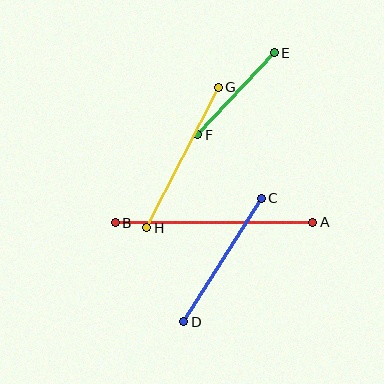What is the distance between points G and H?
The distance is approximately 158 pixels.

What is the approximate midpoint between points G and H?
The midpoint is at approximately (182, 157) pixels.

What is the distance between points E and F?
The distance is approximately 112 pixels.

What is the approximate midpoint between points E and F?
The midpoint is at approximately (236, 94) pixels.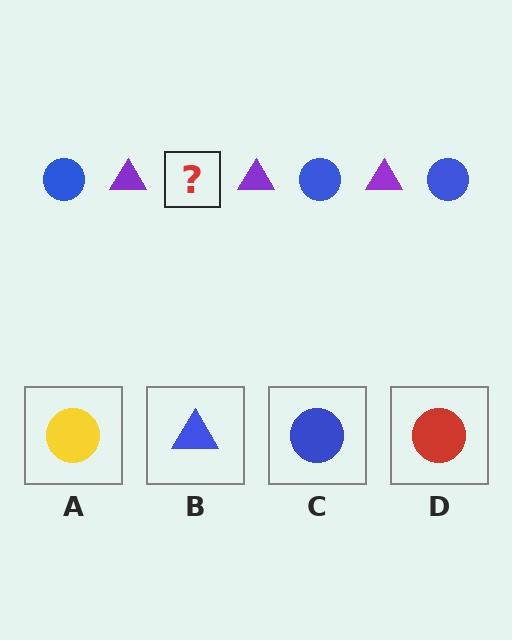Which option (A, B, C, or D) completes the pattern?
C.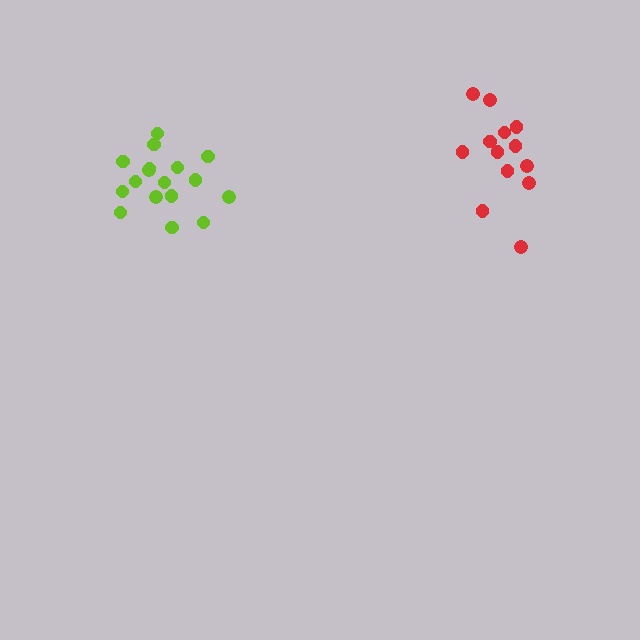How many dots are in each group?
Group 1: 13 dots, Group 2: 17 dots (30 total).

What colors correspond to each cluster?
The clusters are colored: red, lime.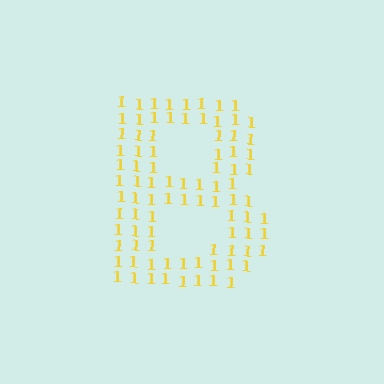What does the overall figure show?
The overall figure shows the letter B.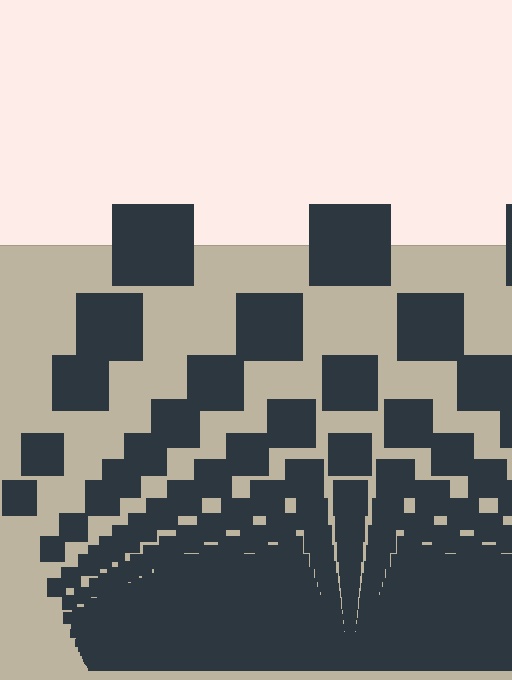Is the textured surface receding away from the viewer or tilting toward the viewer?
The surface appears to tilt toward the viewer. Texture elements get larger and sparser toward the top.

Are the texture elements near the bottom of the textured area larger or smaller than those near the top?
Smaller. The gradient is inverted — elements near the bottom are smaller and denser.